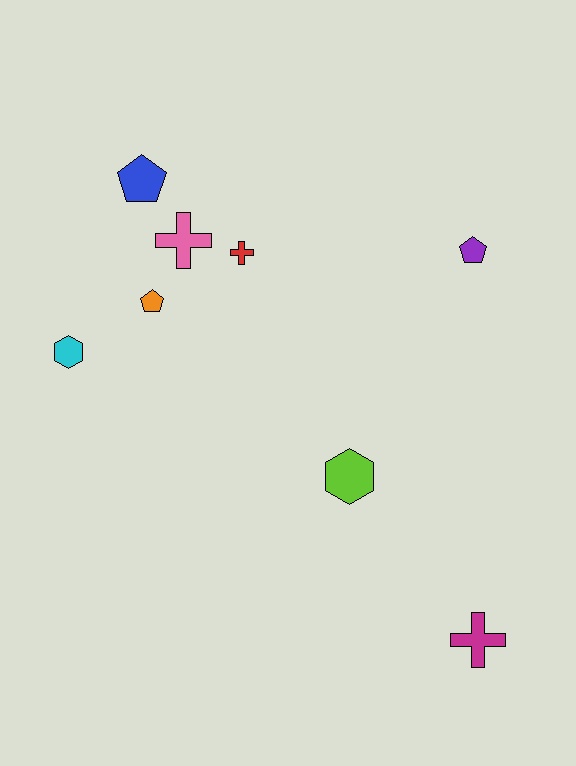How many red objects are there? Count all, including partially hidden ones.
There is 1 red object.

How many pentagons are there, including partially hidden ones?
There are 3 pentagons.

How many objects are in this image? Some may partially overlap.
There are 8 objects.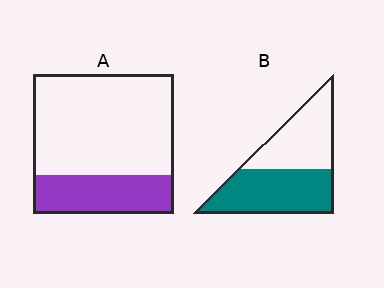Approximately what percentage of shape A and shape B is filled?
A is approximately 30% and B is approximately 55%.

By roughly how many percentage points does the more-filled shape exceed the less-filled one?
By roughly 25 percentage points (B over A).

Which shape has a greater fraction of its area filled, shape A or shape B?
Shape B.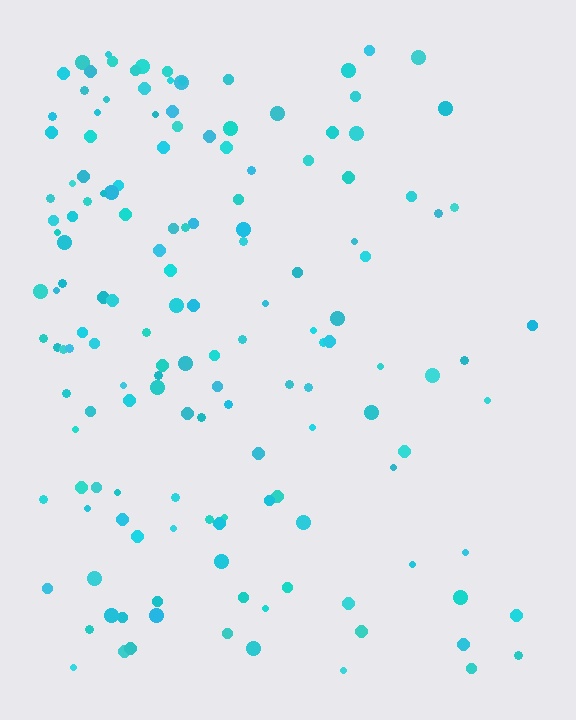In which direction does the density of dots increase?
From right to left, with the left side densest.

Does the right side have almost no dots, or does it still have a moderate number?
Still a moderate number, just noticeably fewer than the left.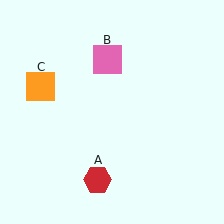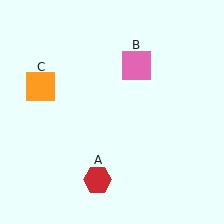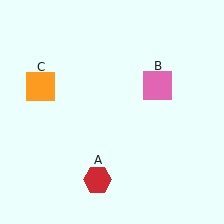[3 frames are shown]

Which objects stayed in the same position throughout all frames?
Red hexagon (object A) and orange square (object C) remained stationary.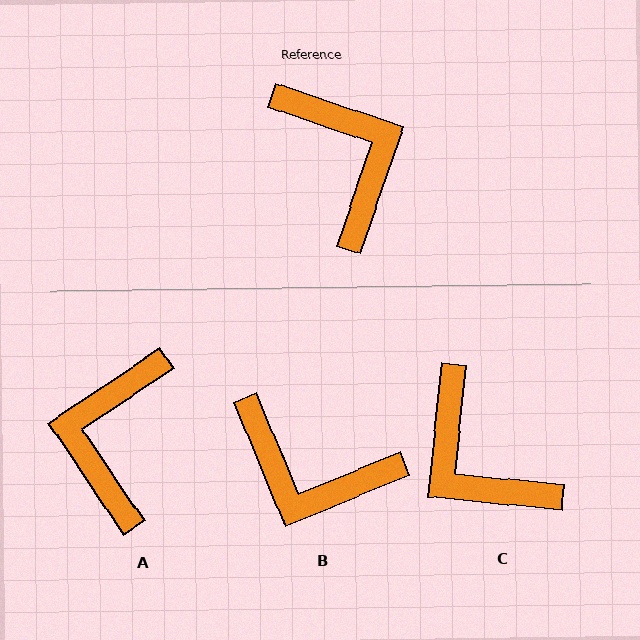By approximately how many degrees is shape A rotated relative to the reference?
Approximately 143 degrees counter-clockwise.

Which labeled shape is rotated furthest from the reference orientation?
C, about 167 degrees away.